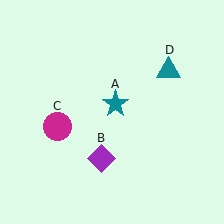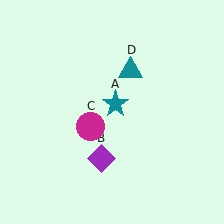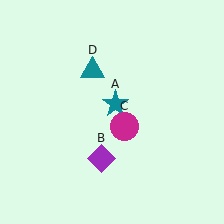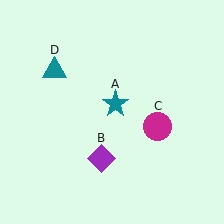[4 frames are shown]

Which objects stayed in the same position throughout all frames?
Teal star (object A) and purple diamond (object B) remained stationary.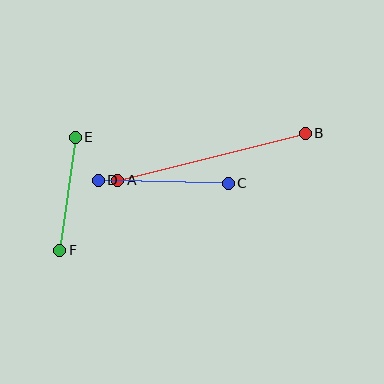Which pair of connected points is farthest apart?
Points A and B are farthest apart.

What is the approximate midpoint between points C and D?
The midpoint is at approximately (163, 182) pixels.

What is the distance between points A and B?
The distance is approximately 193 pixels.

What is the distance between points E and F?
The distance is approximately 114 pixels.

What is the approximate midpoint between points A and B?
The midpoint is at approximately (211, 157) pixels.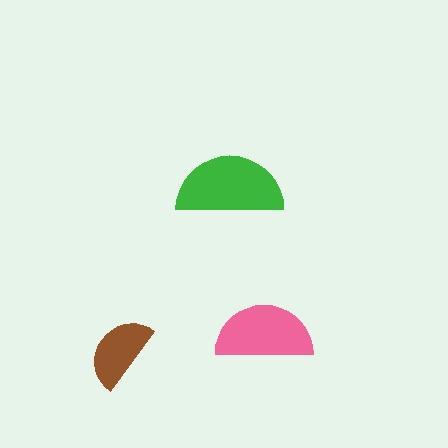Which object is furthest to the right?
The pink semicircle is rightmost.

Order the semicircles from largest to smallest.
the green one, the pink one, the brown one.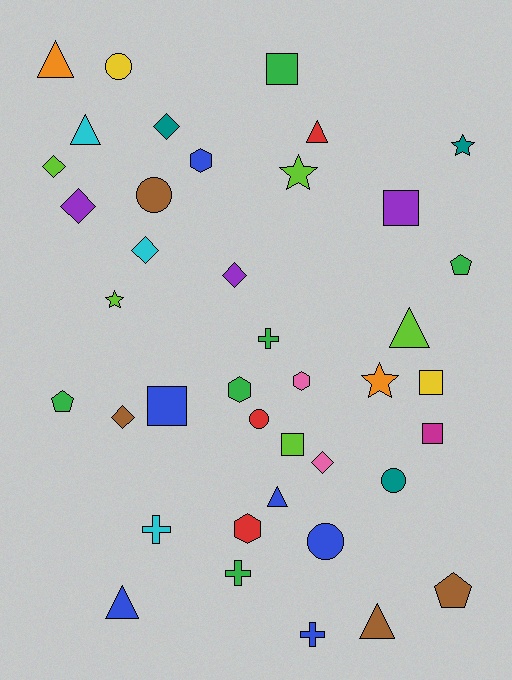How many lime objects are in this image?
There are 5 lime objects.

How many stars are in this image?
There are 4 stars.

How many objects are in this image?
There are 40 objects.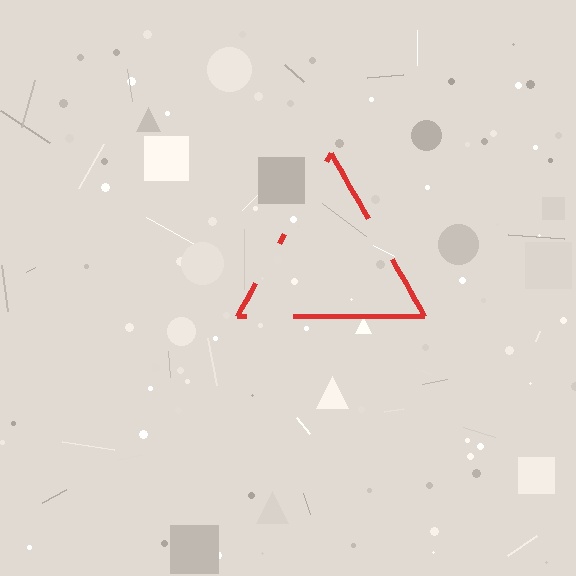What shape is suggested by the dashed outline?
The dashed outline suggests a triangle.